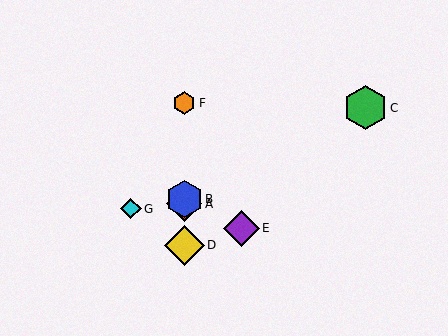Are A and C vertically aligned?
No, A is at x≈184 and C is at x≈365.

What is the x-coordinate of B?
Object B is at x≈184.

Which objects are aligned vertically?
Objects A, B, D, F are aligned vertically.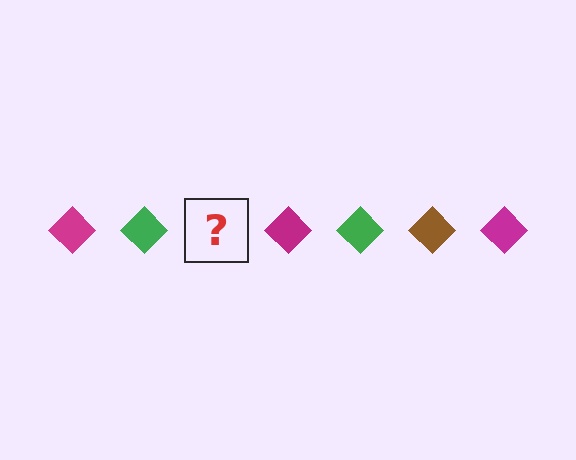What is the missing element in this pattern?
The missing element is a brown diamond.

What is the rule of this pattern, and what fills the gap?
The rule is that the pattern cycles through magenta, green, brown diamonds. The gap should be filled with a brown diamond.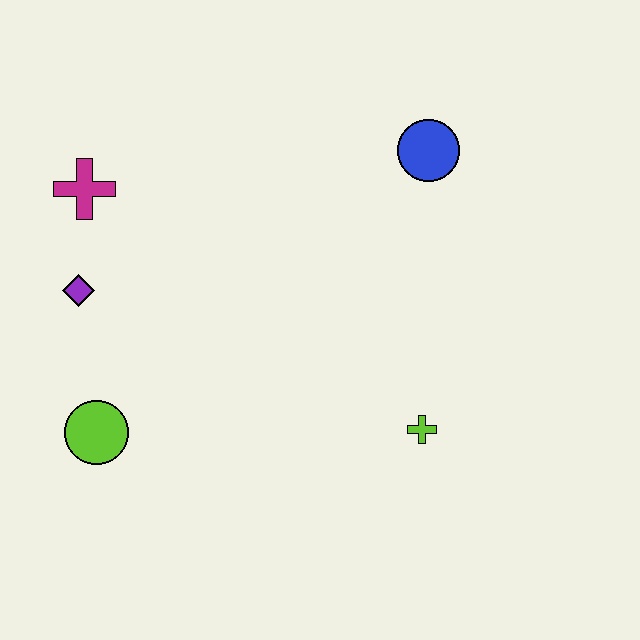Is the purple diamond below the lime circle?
No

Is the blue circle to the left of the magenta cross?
No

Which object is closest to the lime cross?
The blue circle is closest to the lime cross.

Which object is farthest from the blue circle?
The lime circle is farthest from the blue circle.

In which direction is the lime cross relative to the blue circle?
The lime cross is below the blue circle.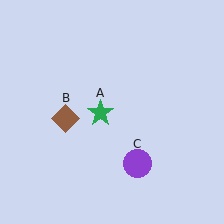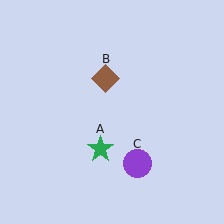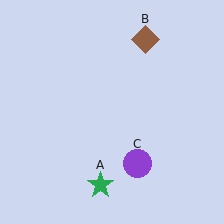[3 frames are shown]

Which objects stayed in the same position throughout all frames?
Purple circle (object C) remained stationary.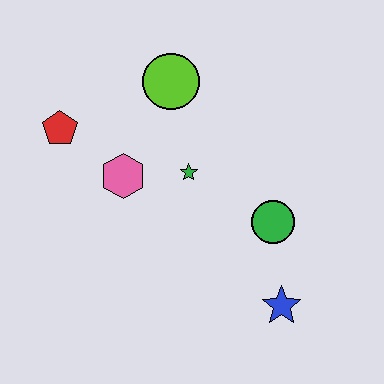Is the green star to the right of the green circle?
No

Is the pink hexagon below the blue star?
No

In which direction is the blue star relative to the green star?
The blue star is below the green star.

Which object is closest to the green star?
The pink hexagon is closest to the green star.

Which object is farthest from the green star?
The blue star is farthest from the green star.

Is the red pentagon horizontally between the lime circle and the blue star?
No